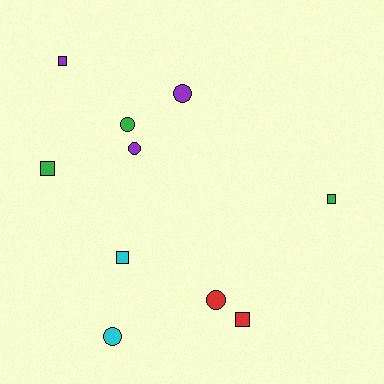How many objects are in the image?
There are 10 objects.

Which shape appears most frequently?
Circle, with 5 objects.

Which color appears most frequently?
Purple, with 3 objects.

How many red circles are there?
There is 1 red circle.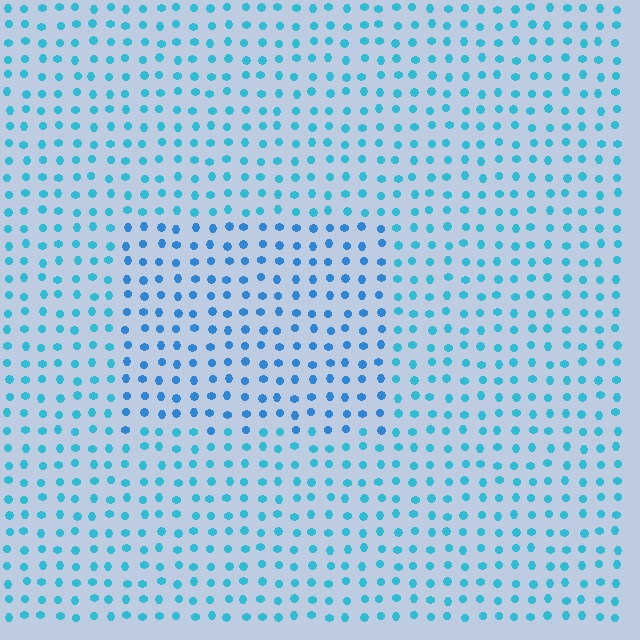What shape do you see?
I see a rectangle.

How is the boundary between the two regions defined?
The boundary is defined purely by a slight shift in hue (about 20 degrees). Spacing, size, and orientation are identical on both sides.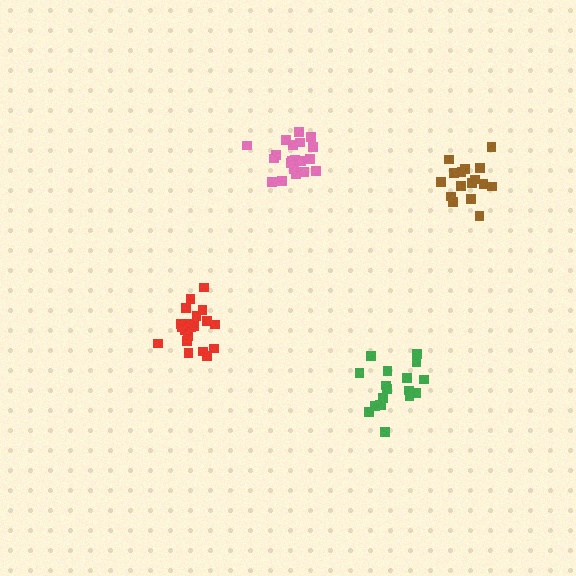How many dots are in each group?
Group 1: 20 dots, Group 2: 18 dots, Group 3: 16 dots, Group 4: 20 dots (74 total).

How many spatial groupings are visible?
There are 4 spatial groupings.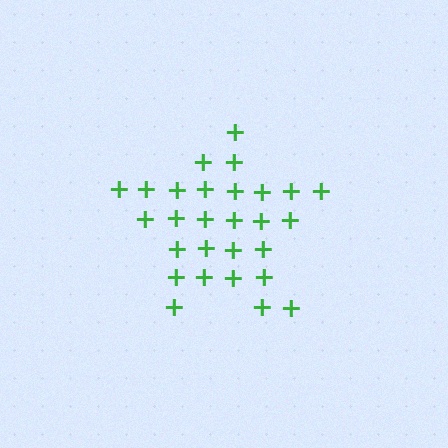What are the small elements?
The small elements are plus signs.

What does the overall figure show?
The overall figure shows a star.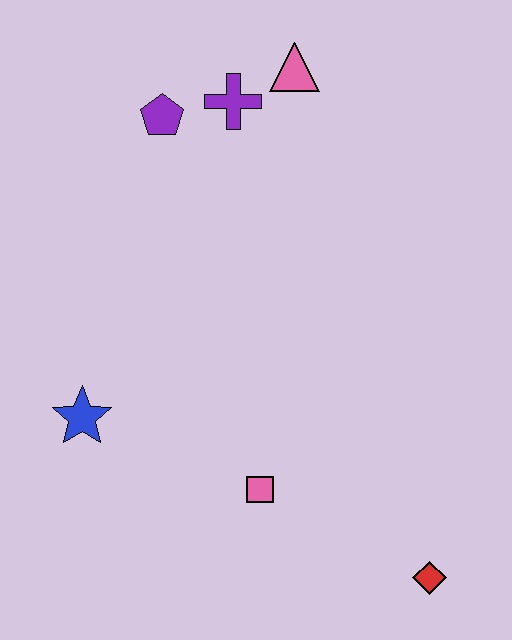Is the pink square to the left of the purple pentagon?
No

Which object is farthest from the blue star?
The pink triangle is farthest from the blue star.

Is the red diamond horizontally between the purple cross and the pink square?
No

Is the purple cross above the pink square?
Yes